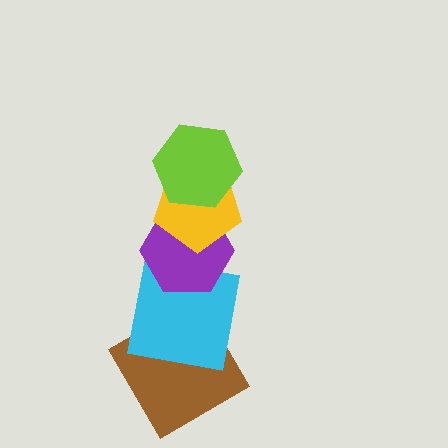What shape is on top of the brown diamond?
The cyan square is on top of the brown diamond.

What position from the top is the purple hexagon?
The purple hexagon is 3rd from the top.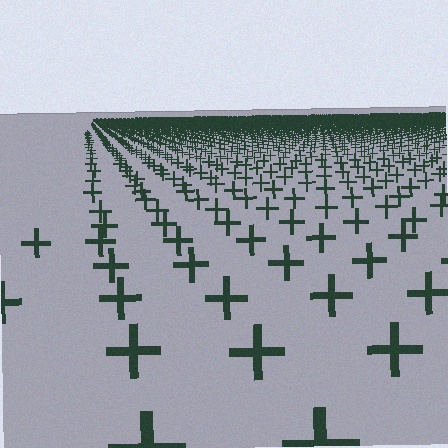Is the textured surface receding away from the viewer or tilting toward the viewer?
The surface is receding away from the viewer. Texture elements get smaller and denser toward the top.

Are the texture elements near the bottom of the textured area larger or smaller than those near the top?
Larger. Near the bottom, elements are closer to the viewer and appear at a bigger on-screen size.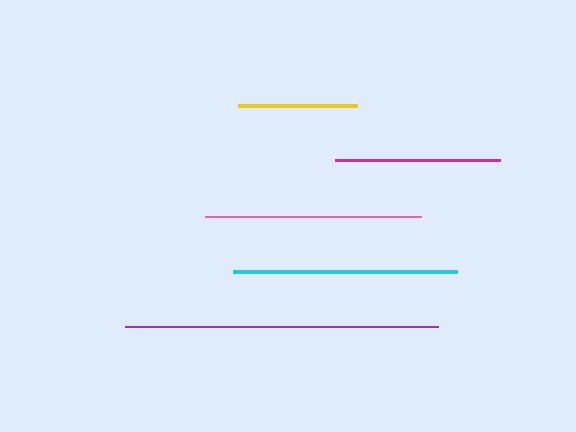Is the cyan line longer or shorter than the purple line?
The purple line is longer than the cyan line.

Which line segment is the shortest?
The yellow line is the shortest at approximately 119 pixels.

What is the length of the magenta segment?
The magenta segment is approximately 165 pixels long.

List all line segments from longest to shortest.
From longest to shortest: purple, cyan, pink, magenta, yellow.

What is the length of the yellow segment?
The yellow segment is approximately 119 pixels long.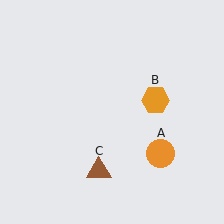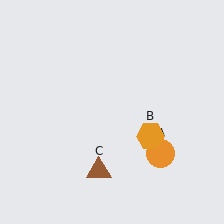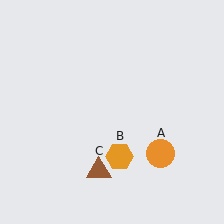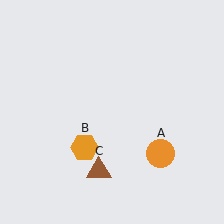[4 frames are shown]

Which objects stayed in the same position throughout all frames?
Orange circle (object A) and brown triangle (object C) remained stationary.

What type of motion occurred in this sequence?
The orange hexagon (object B) rotated clockwise around the center of the scene.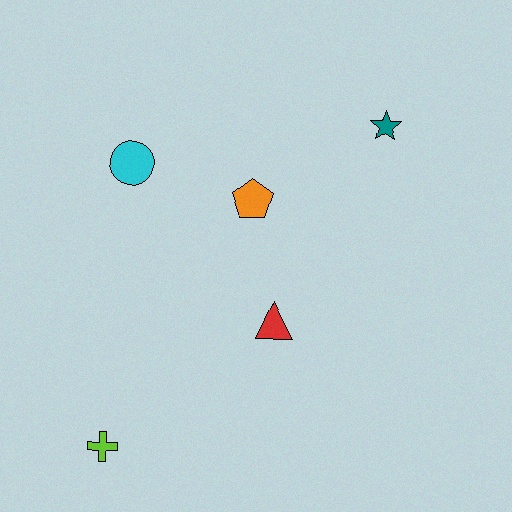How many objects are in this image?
There are 5 objects.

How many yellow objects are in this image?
There are no yellow objects.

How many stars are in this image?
There is 1 star.